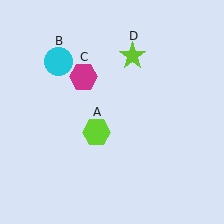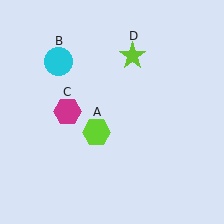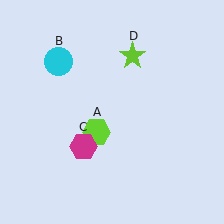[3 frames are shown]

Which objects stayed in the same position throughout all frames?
Lime hexagon (object A) and cyan circle (object B) and lime star (object D) remained stationary.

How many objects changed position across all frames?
1 object changed position: magenta hexagon (object C).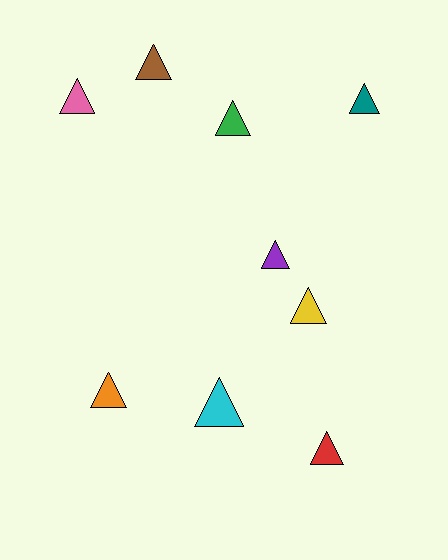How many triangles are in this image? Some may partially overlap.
There are 9 triangles.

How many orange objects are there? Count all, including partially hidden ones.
There is 1 orange object.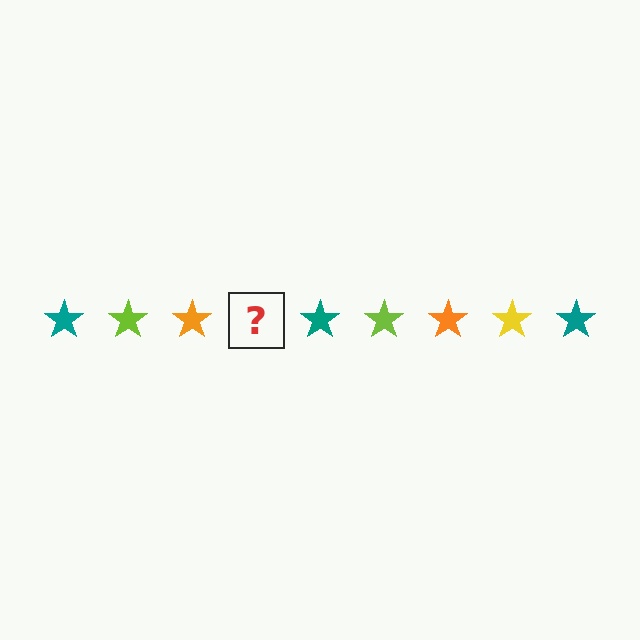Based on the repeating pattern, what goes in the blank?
The blank should be a yellow star.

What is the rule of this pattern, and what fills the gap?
The rule is that the pattern cycles through teal, lime, orange, yellow stars. The gap should be filled with a yellow star.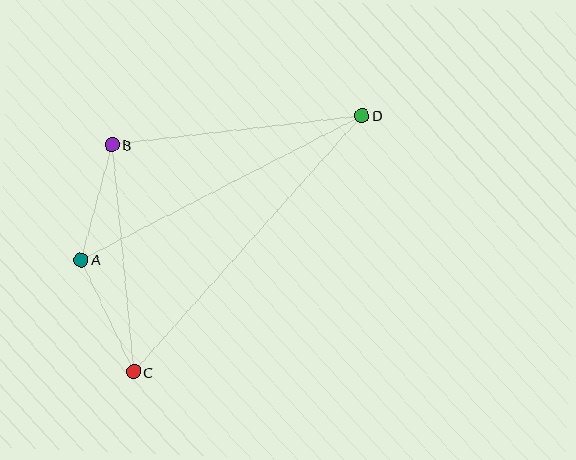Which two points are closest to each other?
Points A and B are closest to each other.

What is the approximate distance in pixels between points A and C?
The distance between A and C is approximately 123 pixels.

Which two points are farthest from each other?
Points C and D are farthest from each other.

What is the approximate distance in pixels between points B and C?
The distance between B and C is approximately 228 pixels.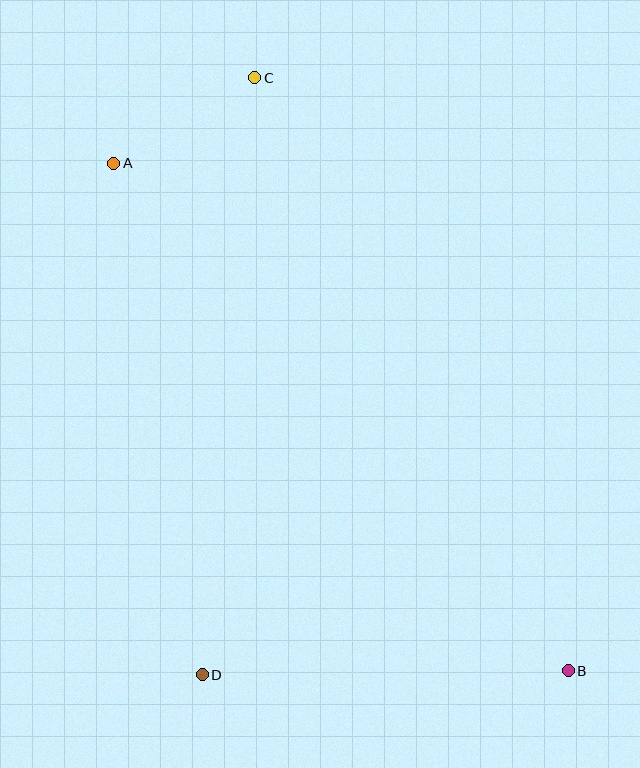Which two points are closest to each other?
Points A and C are closest to each other.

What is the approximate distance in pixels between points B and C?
The distance between B and C is approximately 671 pixels.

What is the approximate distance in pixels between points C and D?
The distance between C and D is approximately 599 pixels.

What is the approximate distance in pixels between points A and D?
The distance between A and D is approximately 519 pixels.